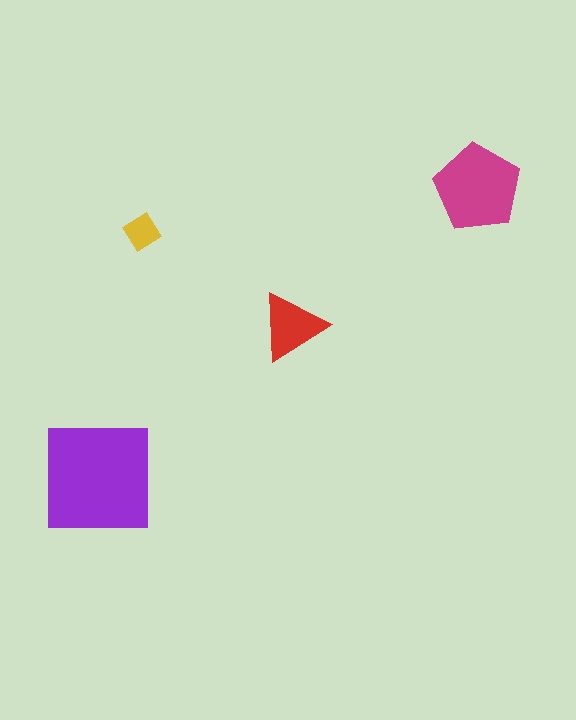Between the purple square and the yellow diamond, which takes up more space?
The purple square.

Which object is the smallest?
The yellow diamond.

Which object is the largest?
The purple square.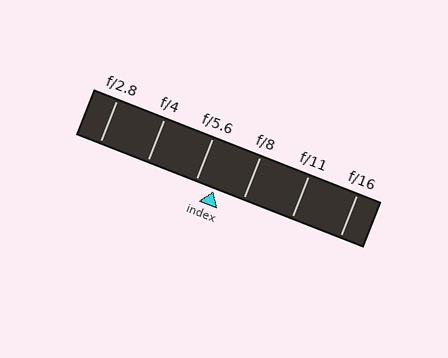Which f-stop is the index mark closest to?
The index mark is closest to f/5.6.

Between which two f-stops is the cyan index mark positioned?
The index mark is between f/5.6 and f/8.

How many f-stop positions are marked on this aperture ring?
There are 6 f-stop positions marked.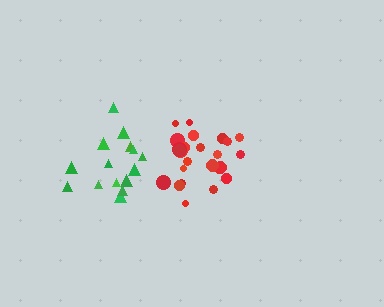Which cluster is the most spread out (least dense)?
Green.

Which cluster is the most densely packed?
Red.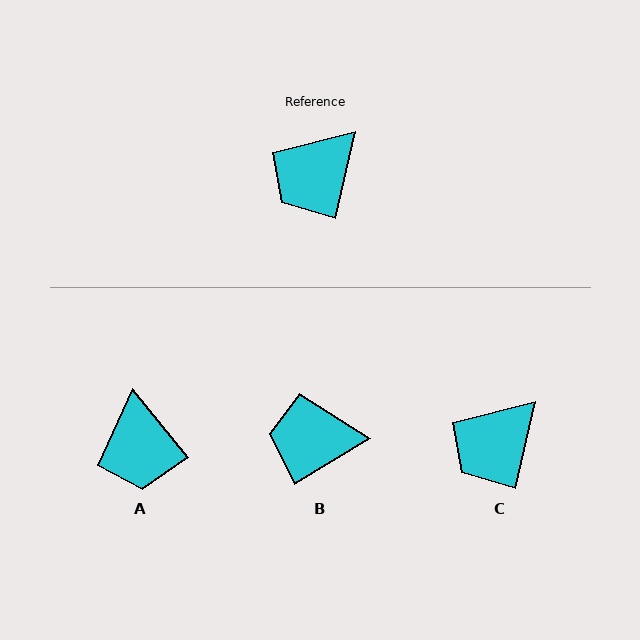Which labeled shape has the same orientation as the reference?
C.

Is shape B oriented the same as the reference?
No, it is off by about 46 degrees.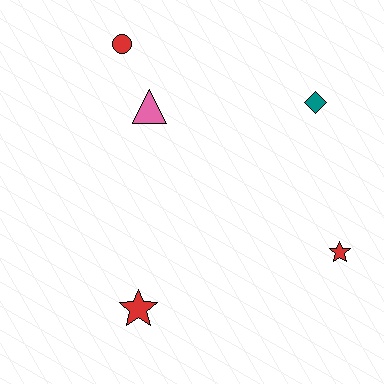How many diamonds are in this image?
There is 1 diamond.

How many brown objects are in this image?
There are no brown objects.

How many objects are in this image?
There are 5 objects.